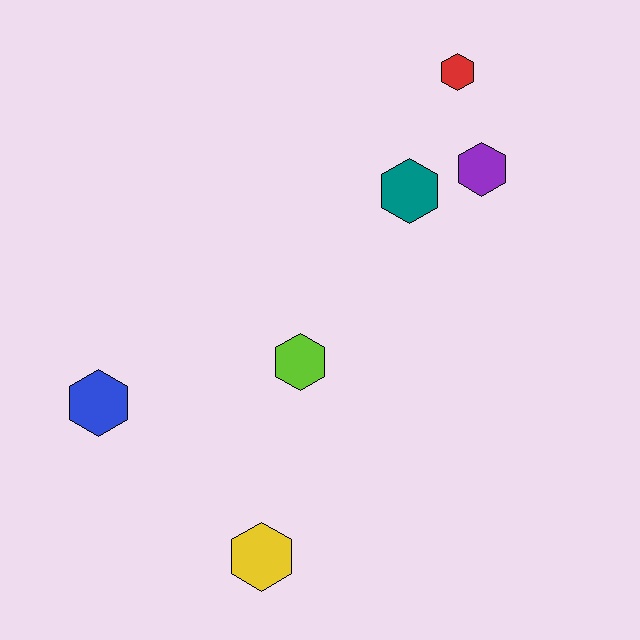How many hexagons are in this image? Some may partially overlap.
There are 6 hexagons.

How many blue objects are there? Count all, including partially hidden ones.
There is 1 blue object.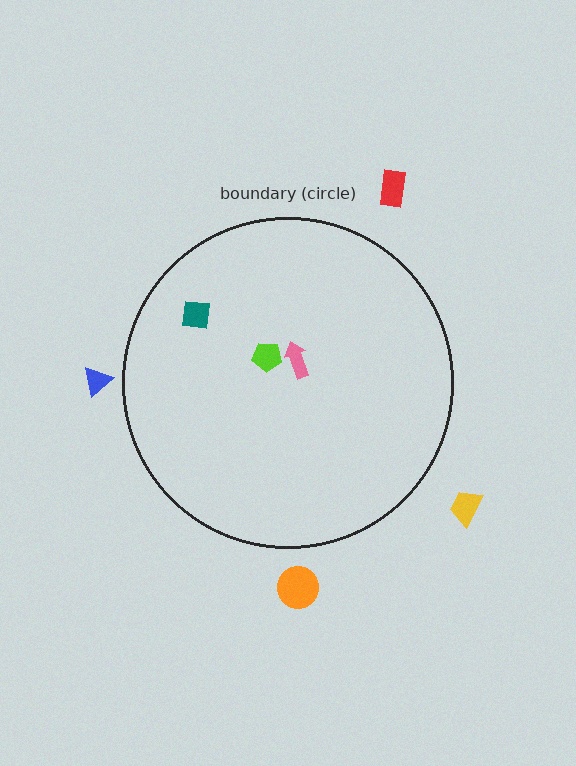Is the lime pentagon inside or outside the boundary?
Inside.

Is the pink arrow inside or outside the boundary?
Inside.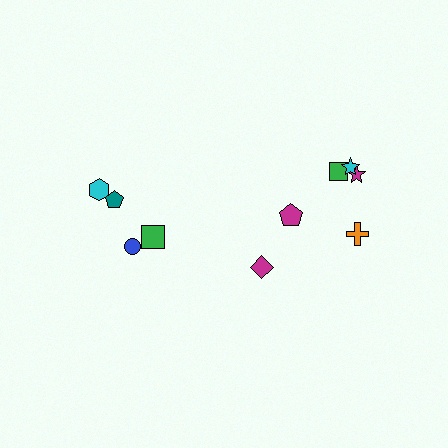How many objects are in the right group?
There are 6 objects.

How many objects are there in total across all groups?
There are 10 objects.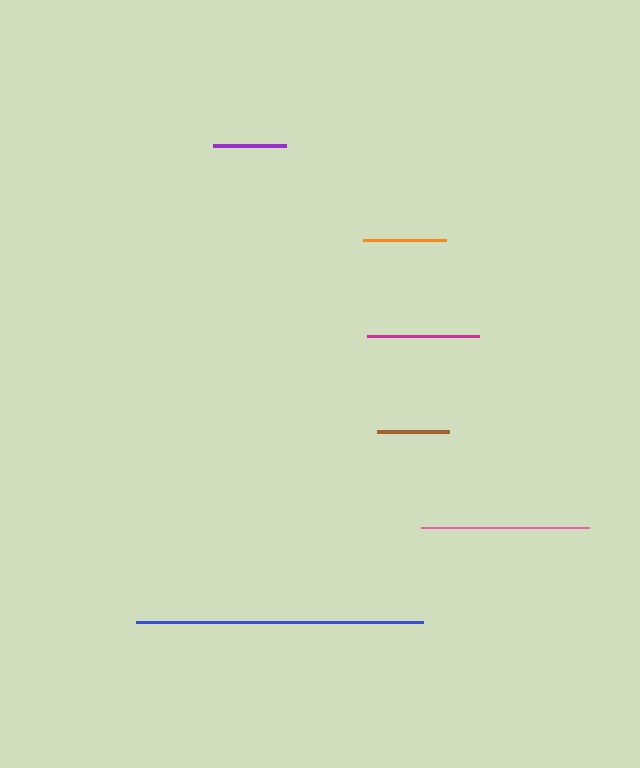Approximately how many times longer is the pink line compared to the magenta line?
The pink line is approximately 1.5 times the length of the magenta line.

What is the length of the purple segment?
The purple segment is approximately 73 pixels long.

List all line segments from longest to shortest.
From longest to shortest: blue, pink, magenta, orange, purple, brown.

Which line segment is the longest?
The blue line is the longest at approximately 287 pixels.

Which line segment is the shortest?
The brown line is the shortest at approximately 72 pixels.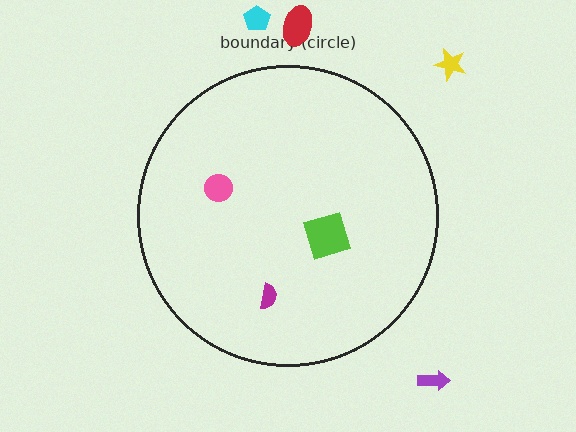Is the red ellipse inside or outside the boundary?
Outside.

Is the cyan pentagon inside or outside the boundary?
Outside.